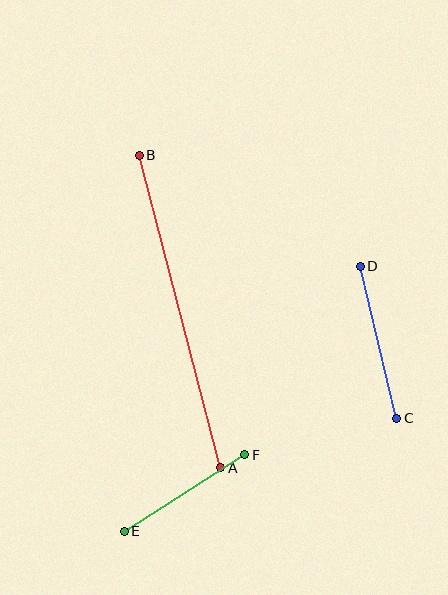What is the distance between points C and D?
The distance is approximately 156 pixels.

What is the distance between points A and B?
The distance is approximately 323 pixels.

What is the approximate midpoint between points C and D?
The midpoint is at approximately (379, 342) pixels.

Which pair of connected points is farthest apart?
Points A and B are farthest apart.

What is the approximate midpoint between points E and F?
The midpoint is at approximately (185, 493) pixels.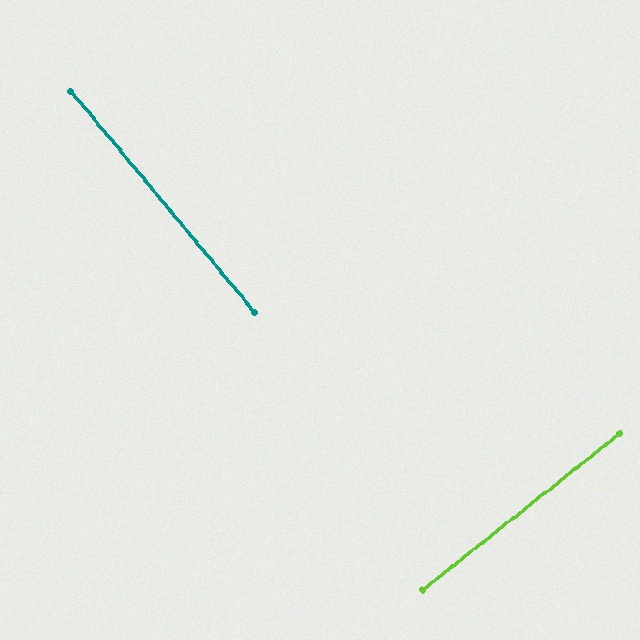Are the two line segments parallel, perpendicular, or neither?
Perpendicular — they meet at approximately 89°.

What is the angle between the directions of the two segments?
Approximately 89 degrees.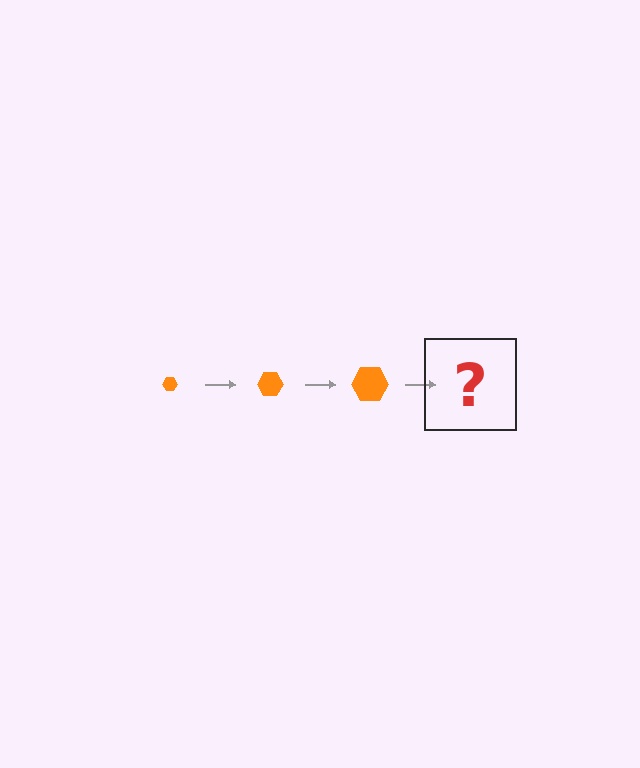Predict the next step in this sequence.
The next step is an orange hexagon, larger than the previous one.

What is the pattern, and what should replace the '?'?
The pattern is that the hexagon gets progressively larger each step. The '?' should be an orange hexagon, larger than the previous one.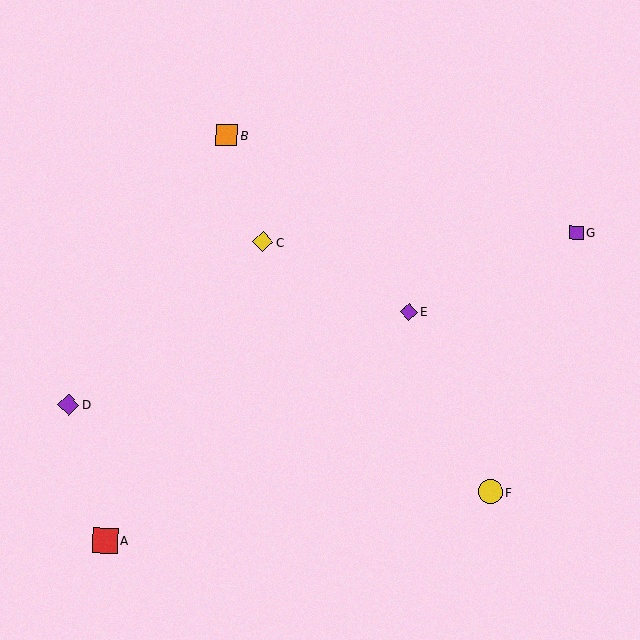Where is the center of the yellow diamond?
The center of the yellow diamond is at (263, 242).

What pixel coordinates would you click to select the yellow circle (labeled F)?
Click at (490, 492) to select the yellow circle F.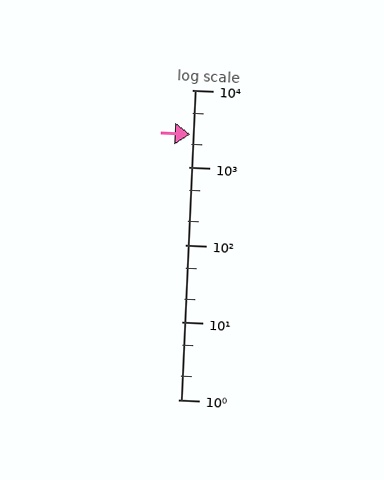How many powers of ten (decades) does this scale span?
The scale spans 4 decades, from 1 to 10000.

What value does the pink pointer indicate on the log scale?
The pointer indicates approximately 2700.